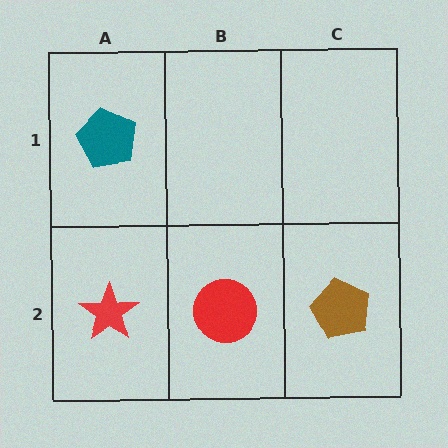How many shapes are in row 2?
3 shapes.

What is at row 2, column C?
A brown pentagon.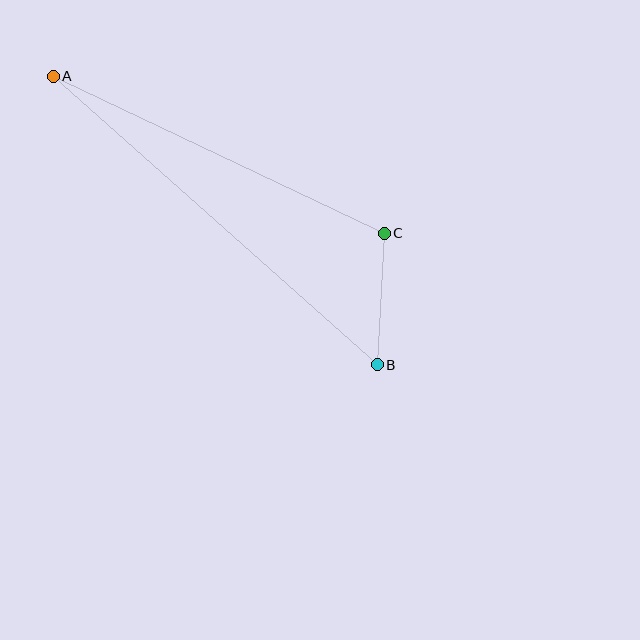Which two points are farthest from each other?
Points A and B are farthest from each other.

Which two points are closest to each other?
Points B and C are closest to each other.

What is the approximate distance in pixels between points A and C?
The distance between A and C is approximately 366 pixels.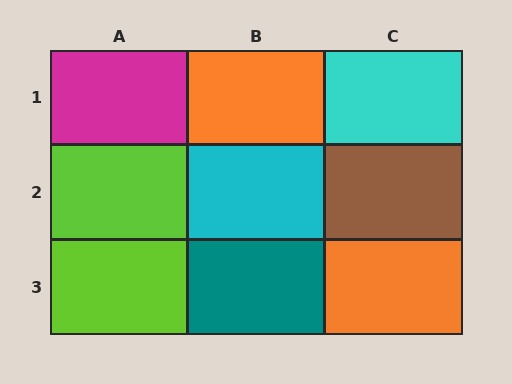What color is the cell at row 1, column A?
Magenta.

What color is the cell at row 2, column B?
Cyan.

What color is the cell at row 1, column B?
Orange.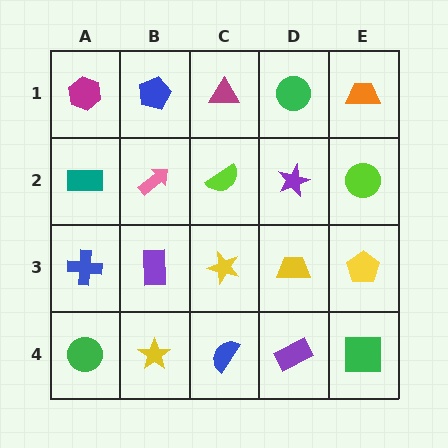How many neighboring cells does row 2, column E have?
3.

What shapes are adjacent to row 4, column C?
A yellow star (row 3, column C), a yellow star (row 4, column B), a purple rectangle (row 4, column D).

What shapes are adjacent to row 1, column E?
A lime circle (row 2, column E), a green circle (row 1, column D).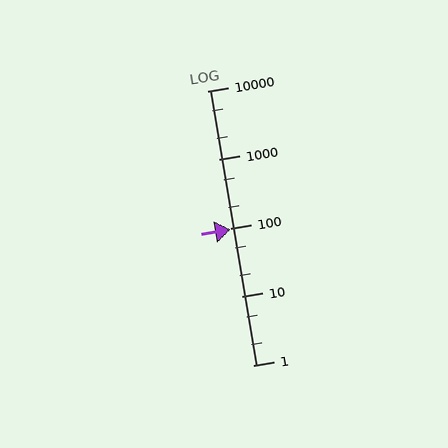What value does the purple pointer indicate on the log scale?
The pointer indicates approximately 95.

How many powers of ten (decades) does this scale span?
The scale spans 4 decades, from 1 to 10000.